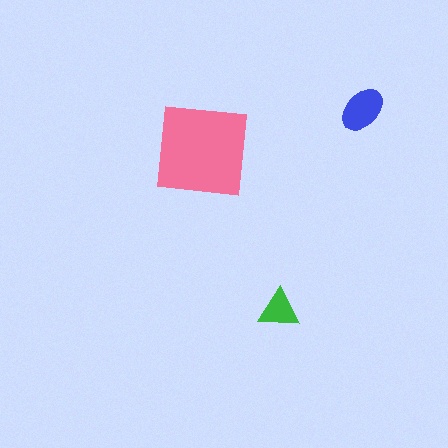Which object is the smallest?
The green triangle.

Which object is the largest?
The pink square.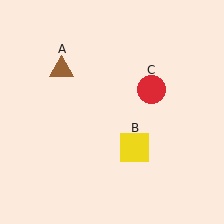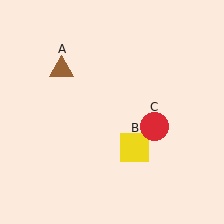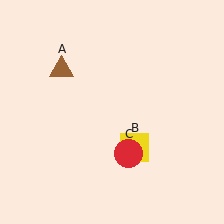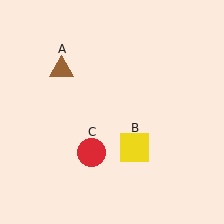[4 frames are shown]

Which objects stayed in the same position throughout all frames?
Brown triangle (object A) and yellow square (object B) remained stationary.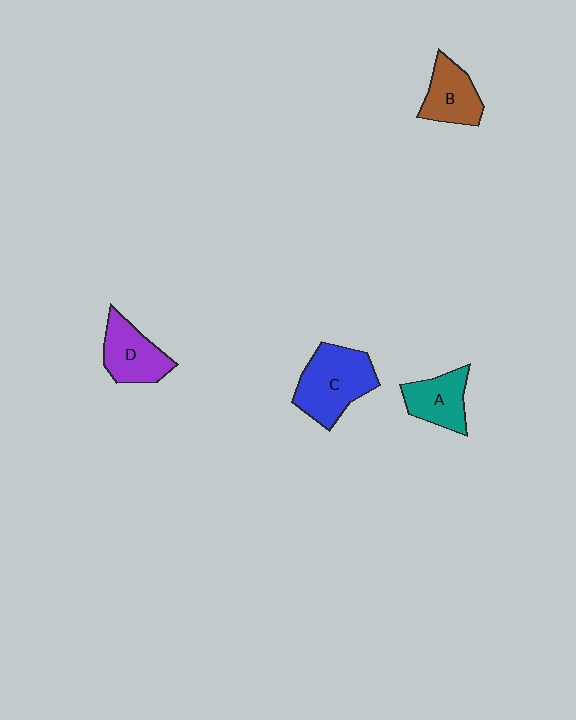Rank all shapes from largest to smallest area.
From largest to smallest: C (blue), D (purple), B (brown), A (teal).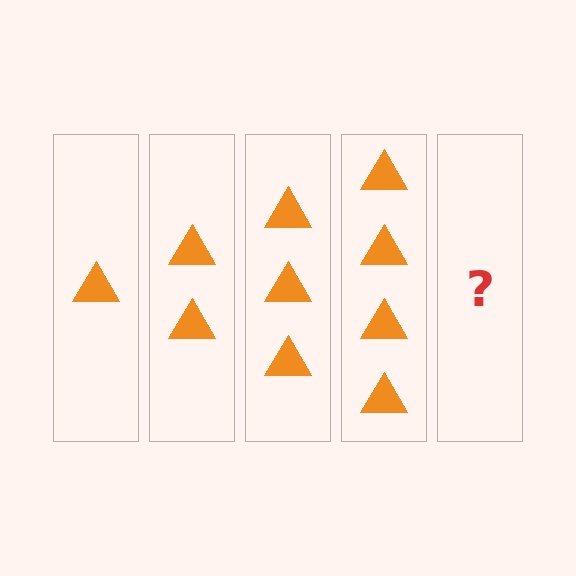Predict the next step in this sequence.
The next step is 5 triangles.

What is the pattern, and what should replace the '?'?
The pattern is that each step adds one more triangle. The '?' should be 5 triangles.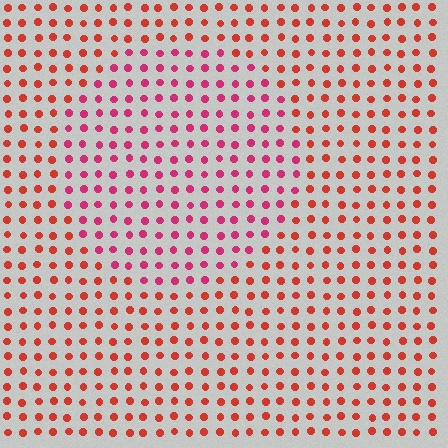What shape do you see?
I see a circle.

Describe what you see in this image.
The image is filled with small red elements in a uniform arrangement. A circle-shaped region is visible where the elements are tinted to a slightly different hue, forming a subtle color boundary.